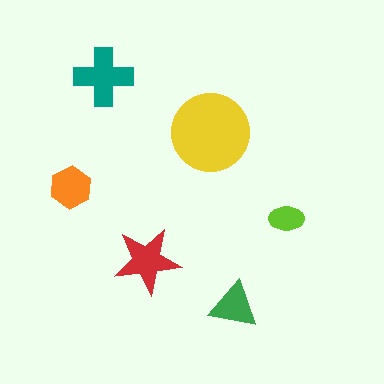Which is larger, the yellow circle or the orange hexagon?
The yellow circle.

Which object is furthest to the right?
The lime ellipse is rightmost.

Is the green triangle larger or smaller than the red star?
Smaller.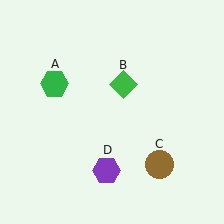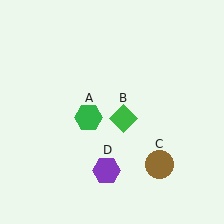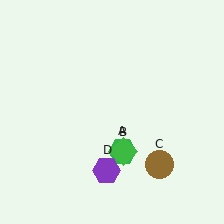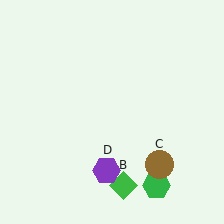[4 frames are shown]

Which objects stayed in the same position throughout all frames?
Brown circle (object C) and purple hexagon (object D) remained stationary.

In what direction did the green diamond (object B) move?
The green diamond (object B) moved down.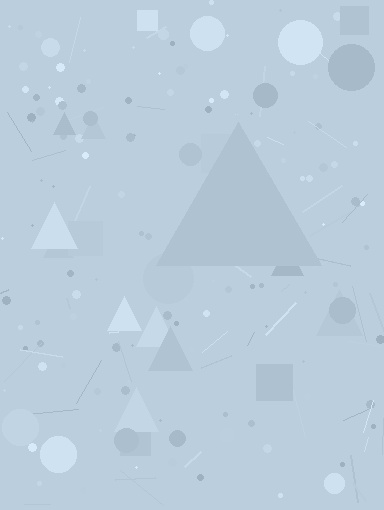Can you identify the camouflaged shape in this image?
The camouflaged shape is a triangle.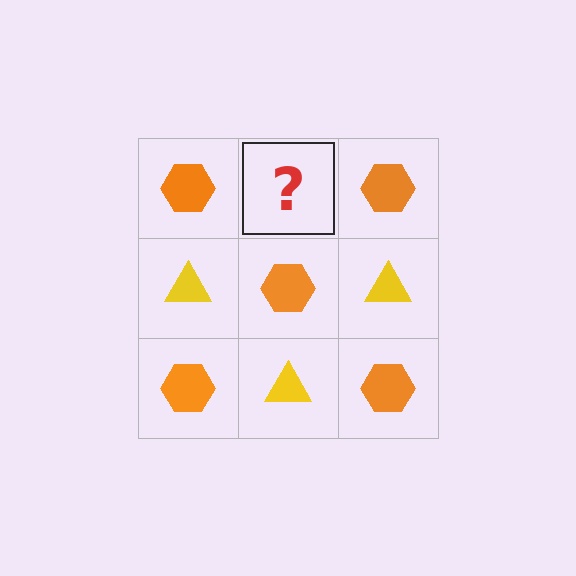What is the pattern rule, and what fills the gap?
The rule is that it alternates orange hexagon and yellow triangle in a checkerboard pattern. The gap should be filled with a yellow triangle.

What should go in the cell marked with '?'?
The missing cell should contain a yellow triangle.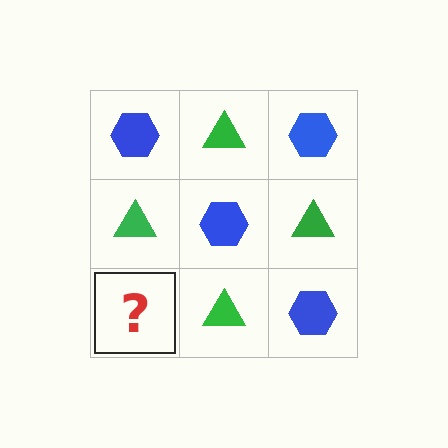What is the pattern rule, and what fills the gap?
The rule is that it alternates blue hexagon and green triangle in a checkerboard pattern. The gap should be filled with a blue hexagon.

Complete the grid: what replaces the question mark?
The question mark should be replaced with a blue hexagon.